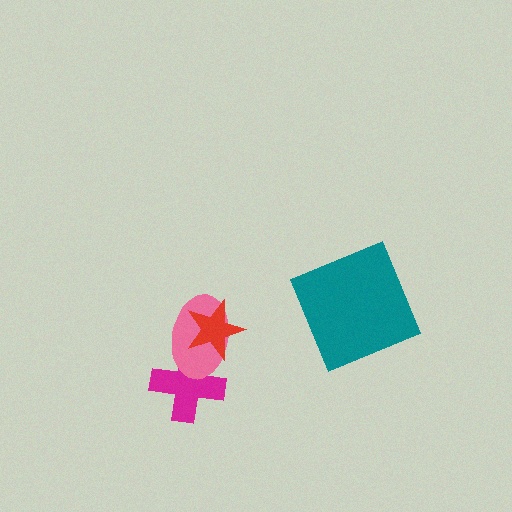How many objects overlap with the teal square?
0 objects overlap with the teal square.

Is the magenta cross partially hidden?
Yes, it is partially covered by another shape.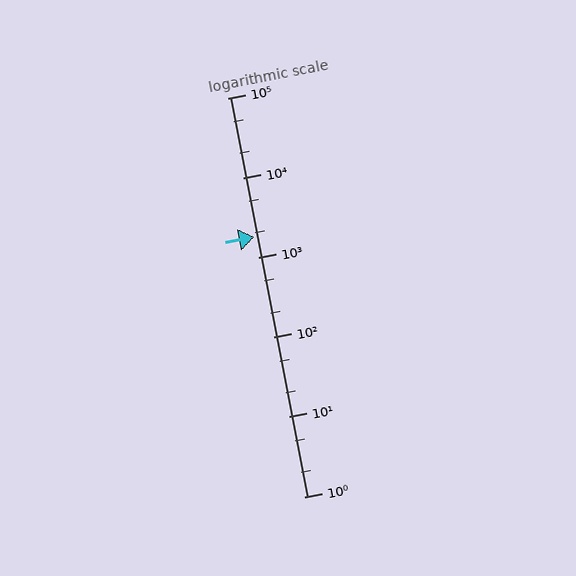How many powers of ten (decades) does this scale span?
The scale spans 5 decades, from 1 to 100000.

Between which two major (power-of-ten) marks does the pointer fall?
The pointer is between 1000 and 10000.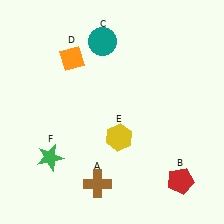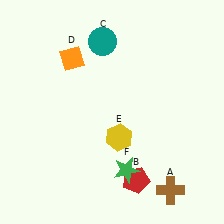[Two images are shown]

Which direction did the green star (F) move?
The green star (F) moved right.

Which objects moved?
The objects that moved are: the brown cross (A), the red pentagon (B), the green star (F).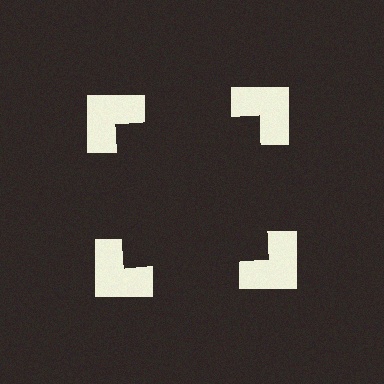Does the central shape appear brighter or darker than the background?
It typically appears slightly darker than the background, even though no actual brightness change is drawn.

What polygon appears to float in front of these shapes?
An illusory square — its edges are inferred from the aligned wedge cuts in the notched squares, not physically drawn.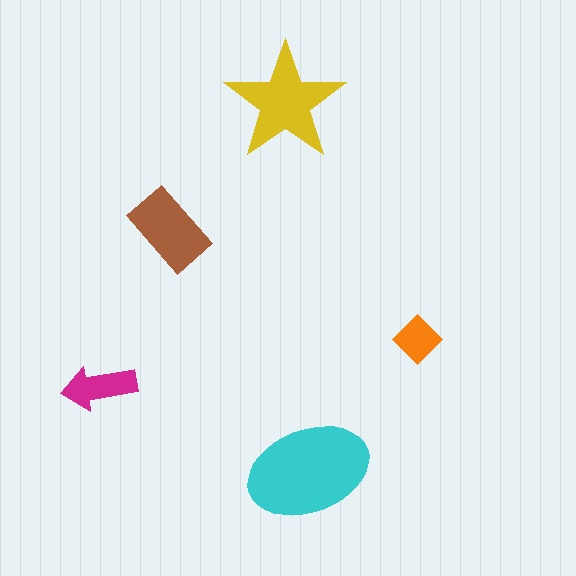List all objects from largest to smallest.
The cyan ellipse, the yellow star, the brown rectangle, the magenta arrow, the orange diamond.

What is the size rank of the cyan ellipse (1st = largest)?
1st.